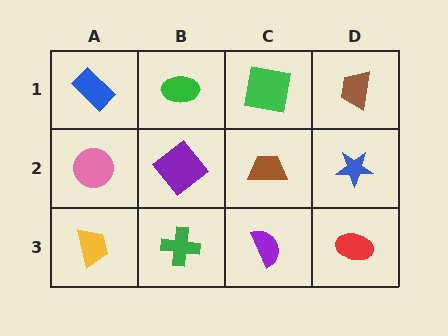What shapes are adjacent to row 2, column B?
A green ellipse (row 1, column B), a green cross (row 3, column B), a pink circle (row 2, column A), a brown trapezoid (row 2, column C).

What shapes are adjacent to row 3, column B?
A purple diamond (row 2, column B), a yellow trapezoid (row 3, column A), a purple semicircle (row 3, column C).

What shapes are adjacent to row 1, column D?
A blue star (row 2, column D), a green square (row 1, column C).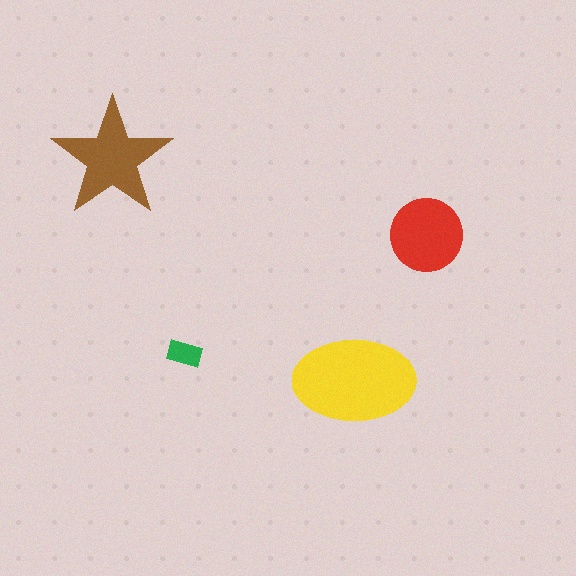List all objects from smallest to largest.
The green rectangle, the red circle, the brown star, the yellow ellipse.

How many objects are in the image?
There are 4 objects in the image.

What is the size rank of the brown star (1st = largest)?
2nd.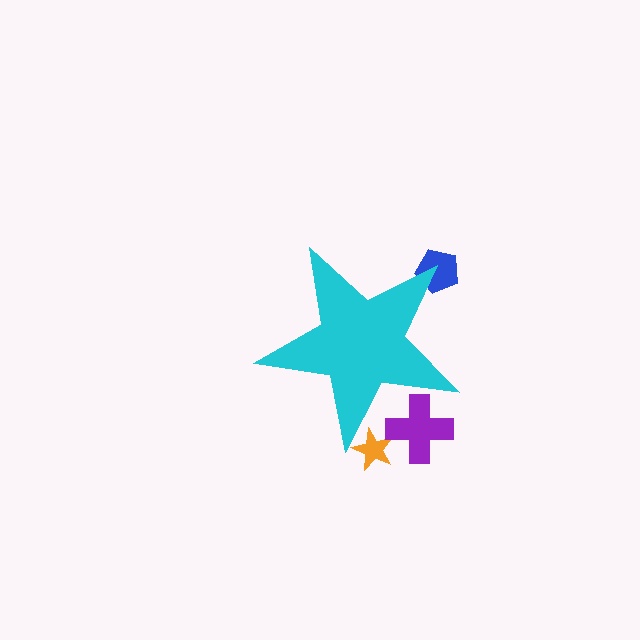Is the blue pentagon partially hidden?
Yes, the blue pentagon is partially hidden behind the cyan star.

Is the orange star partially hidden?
Yes, the orange star is partially hidden behind the cyan star.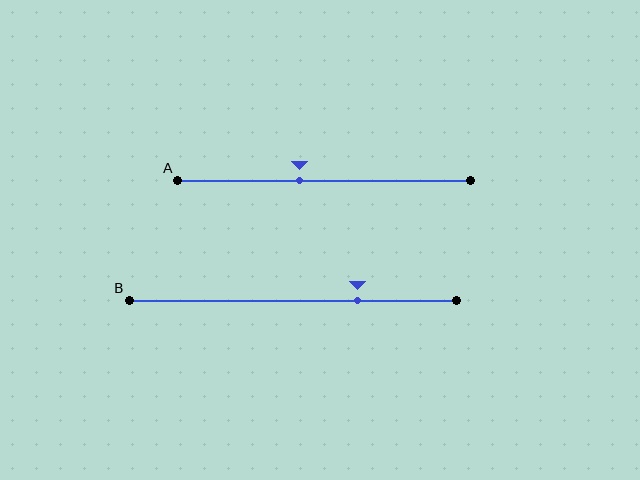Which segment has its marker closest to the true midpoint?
Segment A has its marker closest to the true midpoint.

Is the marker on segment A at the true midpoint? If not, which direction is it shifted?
No, the marker on segment A is shifted to the left by about 8% of the segment length.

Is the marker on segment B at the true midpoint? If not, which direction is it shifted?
No, the marker on segment B is shifted to the right by about 20% of the segment length.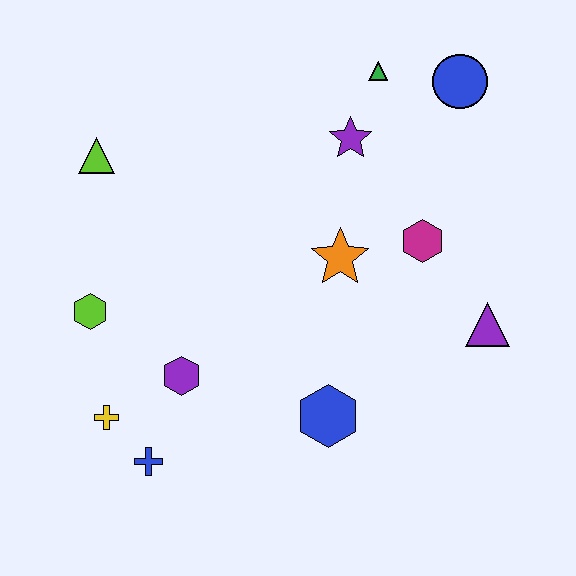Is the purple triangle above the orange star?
No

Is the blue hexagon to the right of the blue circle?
No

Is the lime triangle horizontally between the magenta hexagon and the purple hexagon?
No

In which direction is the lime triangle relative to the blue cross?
The lime triangle is above the blue cross.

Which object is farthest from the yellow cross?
The blue circle is farthest from the yellow cross.